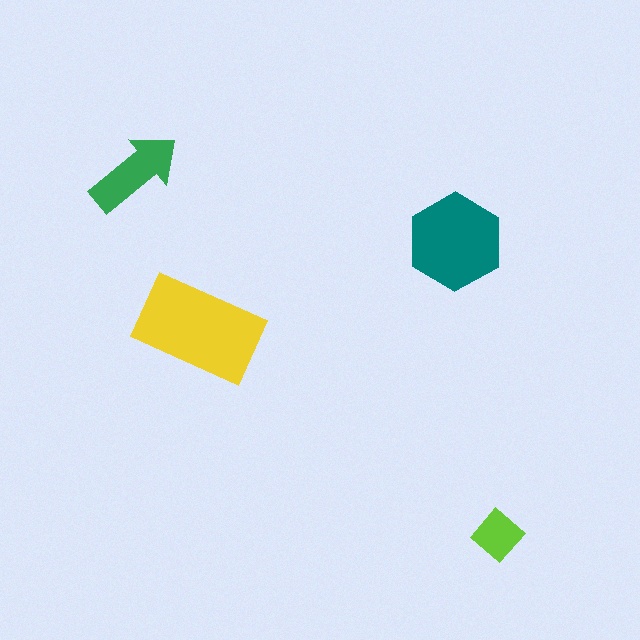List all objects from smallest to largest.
The lime diamond, the green arrow, the teal hexagon, the yellow rectangle.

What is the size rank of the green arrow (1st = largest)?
3rd.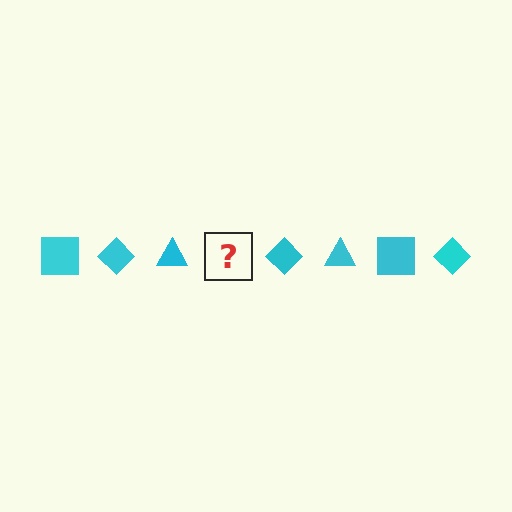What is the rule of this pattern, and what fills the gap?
The rule is that the pattern cycles through square, diamond, triangle shapes in cyan. The gap should be filled with a cyan square.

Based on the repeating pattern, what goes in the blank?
The blank should be a cyan square.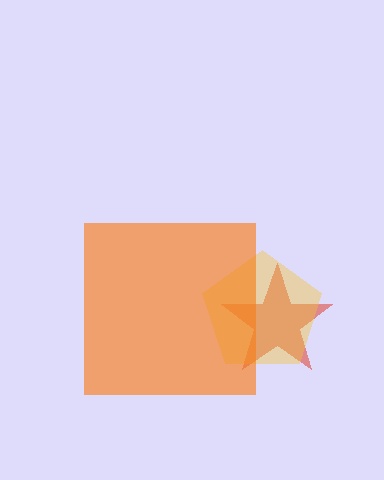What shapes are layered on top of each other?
The layered shapes are: a red star, a yellow pentagon, an orange square.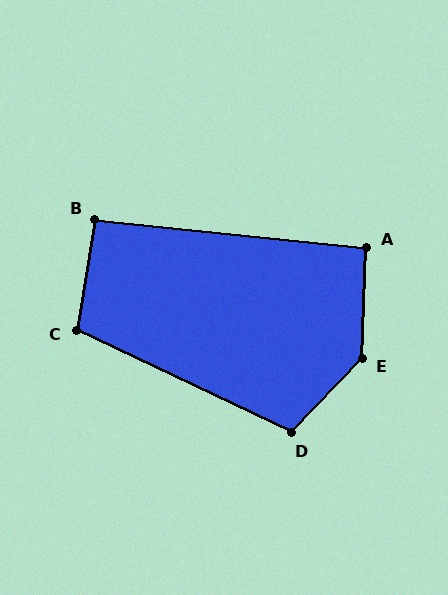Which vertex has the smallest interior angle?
B, at approximately 93 degrees.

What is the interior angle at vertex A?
Approximately 94 degrees (approximately right).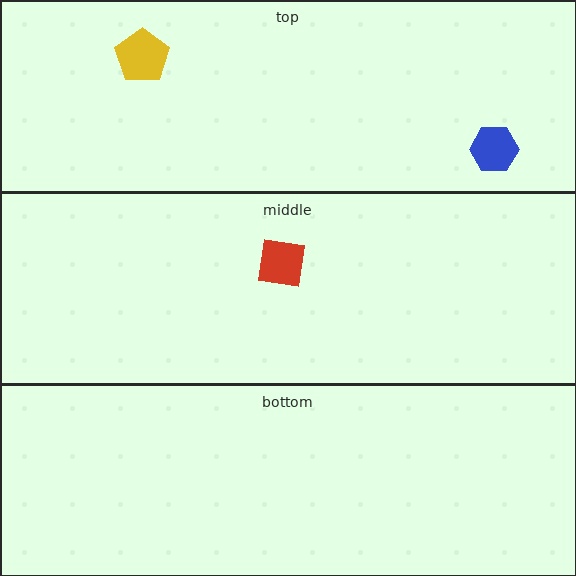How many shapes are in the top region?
2.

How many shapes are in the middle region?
1.